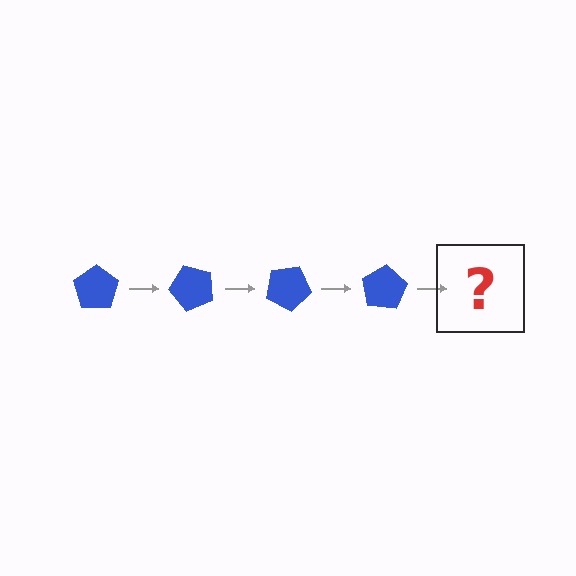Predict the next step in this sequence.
The next step is a blue pentagon rotated 200 degrees.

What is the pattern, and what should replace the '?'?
The pattern is that the pentagon rotates 50 degrees each step. The '?' should be a blue pentagon rotated 200 degrees.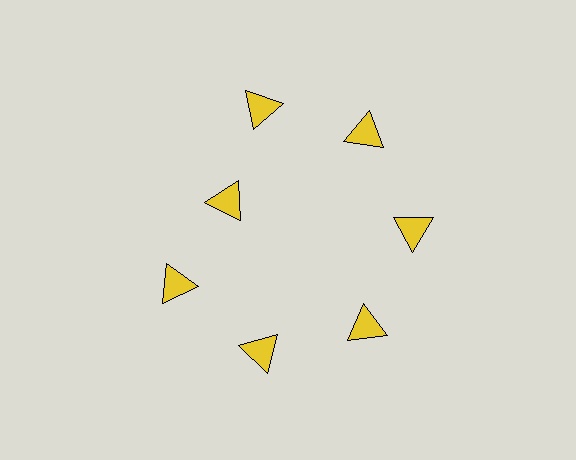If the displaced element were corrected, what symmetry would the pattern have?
It would have 7-fold rotational symmetry — the pattern would map onto itself every 51 degrees.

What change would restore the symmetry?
The symmetry would be restored by moving it outward, back onto the ring so that all 7 triangles sit at equal angles and equal distance from the center.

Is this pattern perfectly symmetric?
No. The 7 yellow triangles are arranged in a ring, but one element near the 10 o'clock position is pulled inward toward the center, breaking the 7-fold rotational symmetry.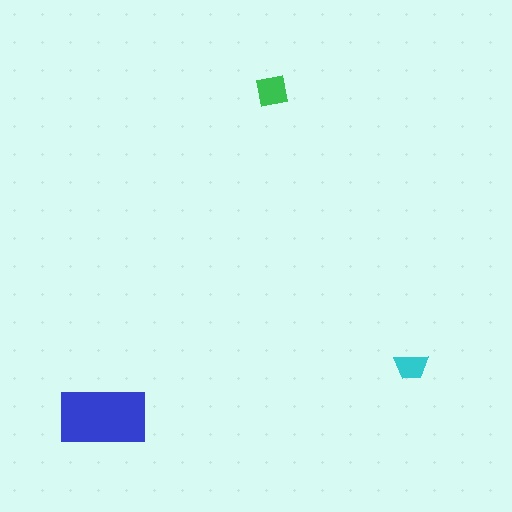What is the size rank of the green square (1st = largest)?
2nd.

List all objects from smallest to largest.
The cyan trapezoid, the green square, the blue rectangle.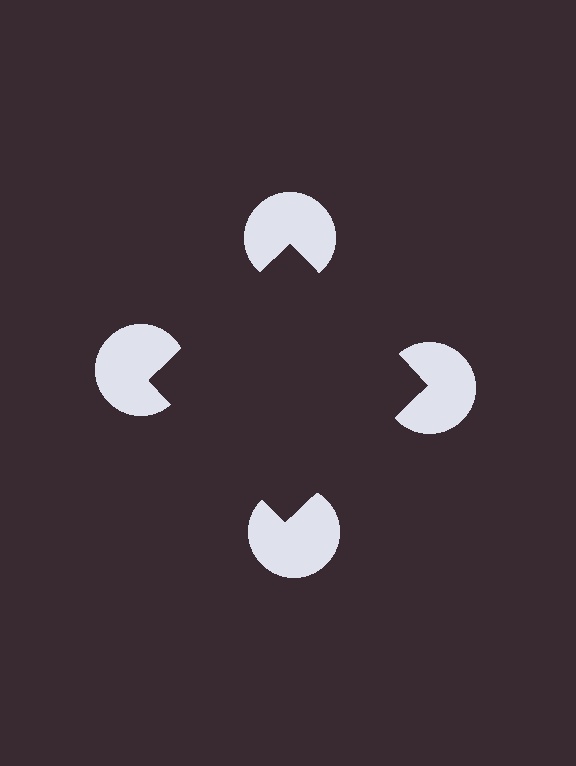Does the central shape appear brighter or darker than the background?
It typically appears slightly darker than the background, even though no actual brightness change is drawn.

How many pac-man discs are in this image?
There are 4 — one at each vertex of the illusory square.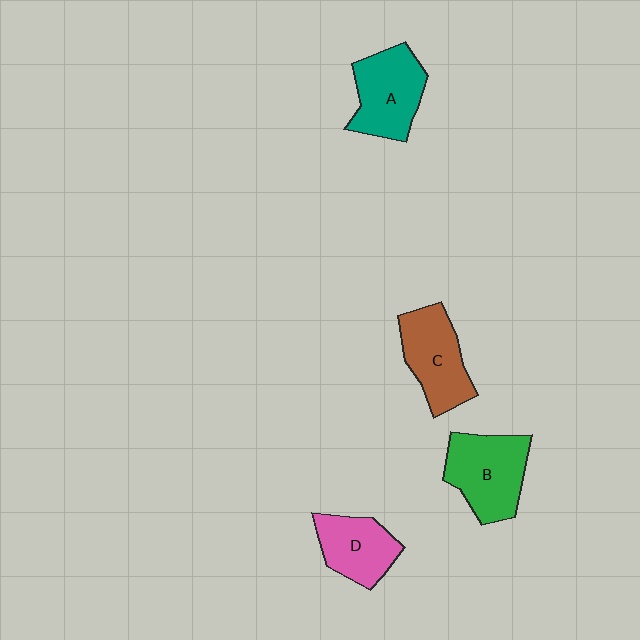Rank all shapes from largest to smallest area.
From largest to smallest: B (green), A (teal), C (brown), D (pink).